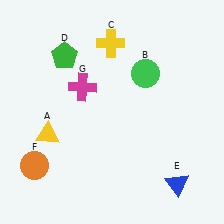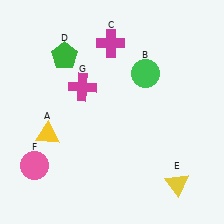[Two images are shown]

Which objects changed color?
C changed from yellow to magenta. E changed from blue to yellow. F changed from orange to pink.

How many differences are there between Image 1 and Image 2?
There are 3 differences between the two images.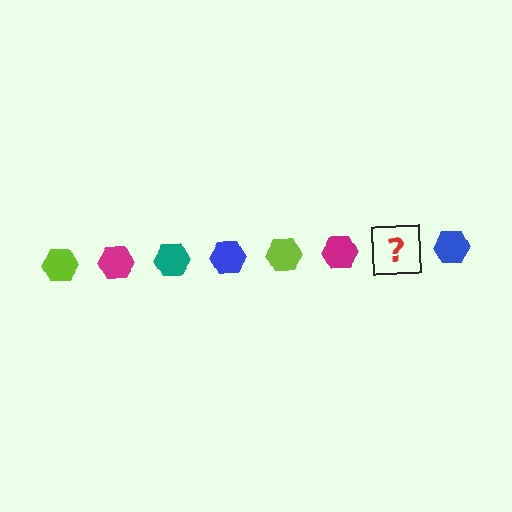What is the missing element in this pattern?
The missing element is a teal hexagon.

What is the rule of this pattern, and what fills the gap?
The rule is that the pattern cycles through lime, magenta, teal, blue hexagons. The gap should be filled with a teal hexagon.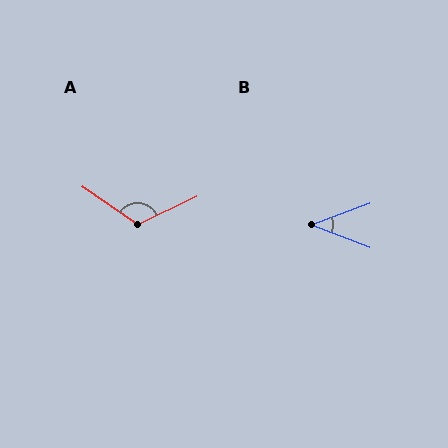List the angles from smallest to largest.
B (41°), A (120°).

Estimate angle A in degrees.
Approximately 120 degrees.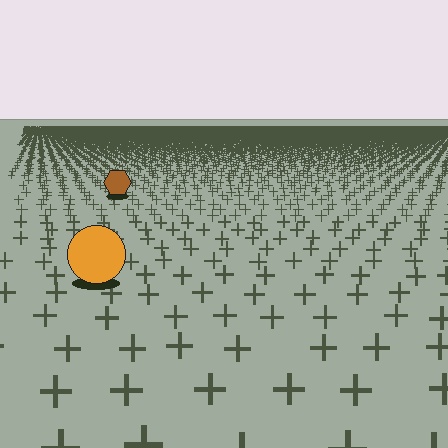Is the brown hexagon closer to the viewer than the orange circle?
No. The orange circle is closer — you can tell from the texture gradient: the ground texture is coarser near it.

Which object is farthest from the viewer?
The brown hexagon is farthest from the viewer. It appears smaller and the ground texture around it is denser.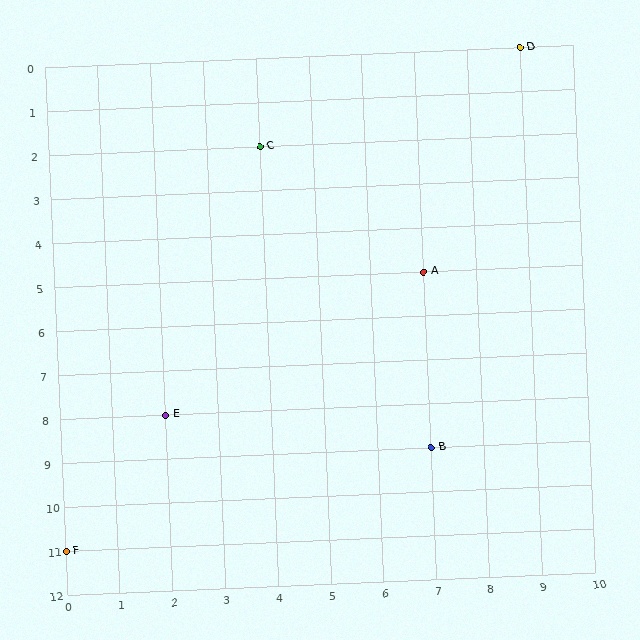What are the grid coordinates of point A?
Point A is at grid coordinates (7, 5).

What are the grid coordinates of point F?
Point F is at grid coordinates (0, 11).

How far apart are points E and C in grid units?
Points E and C are 2 columns and 6 rows apart (about 6.3 grid units diagonally).